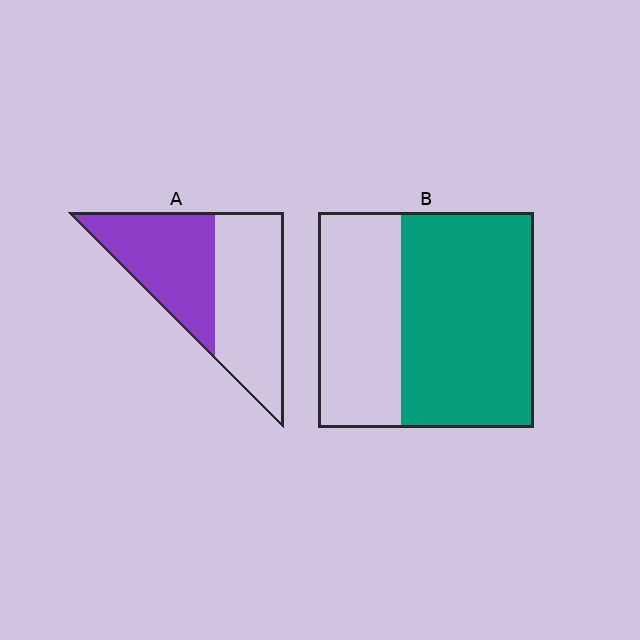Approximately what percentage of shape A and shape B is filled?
A is approximately 45% and B is approximately 60%.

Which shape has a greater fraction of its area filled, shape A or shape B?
Shape B.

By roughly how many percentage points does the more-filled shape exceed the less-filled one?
By roughly 15 percentage points (B over A).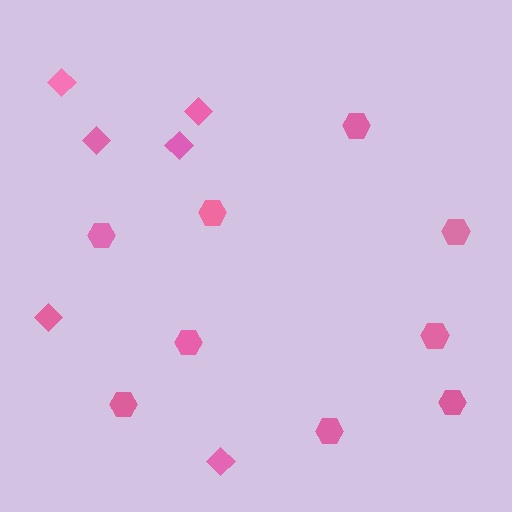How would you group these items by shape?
There are 2 groups: one group of diamonds (6) and one group of hexagons (9).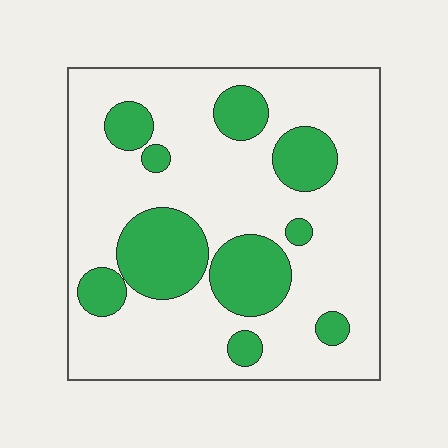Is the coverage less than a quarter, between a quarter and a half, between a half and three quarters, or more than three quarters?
Between a quarter and a half.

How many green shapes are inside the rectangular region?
10.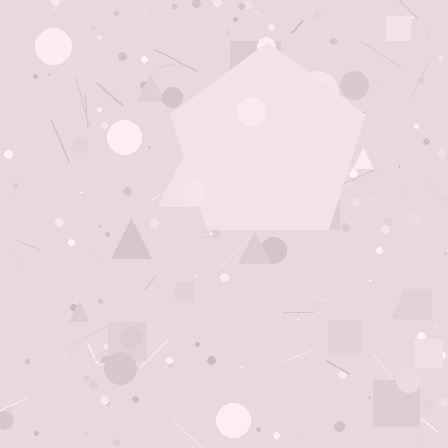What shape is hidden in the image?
A pentagon is hidden in the image.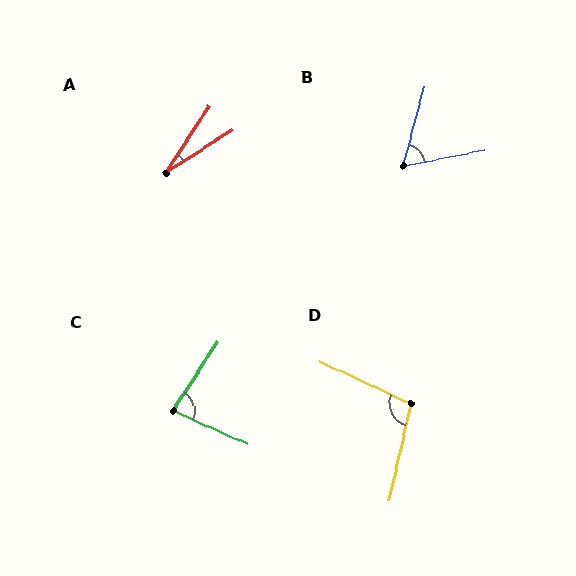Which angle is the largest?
D, at approximately 102 degrees.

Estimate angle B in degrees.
Approximately 64 degrees.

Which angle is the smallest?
A, at approximately 24 degrees.